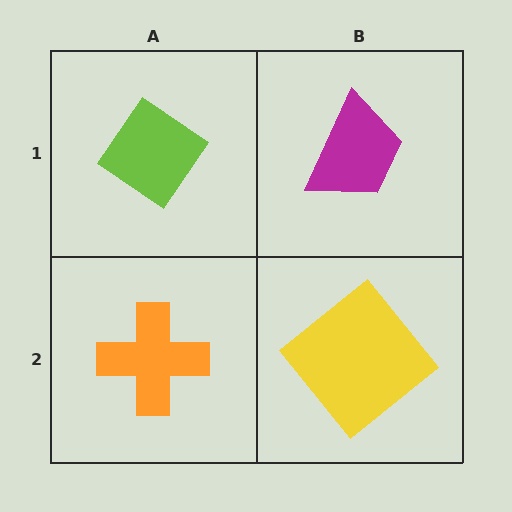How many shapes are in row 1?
2 shapes.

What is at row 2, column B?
A yellow diamond.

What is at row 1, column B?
A magenta trapezoid.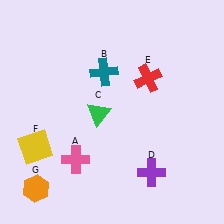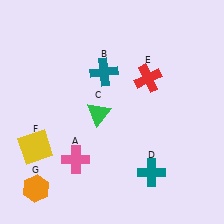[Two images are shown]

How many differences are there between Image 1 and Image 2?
There is 1 difference between the two images.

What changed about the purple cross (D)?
In Image 1, D is purple. In Image 2, it changed to teal.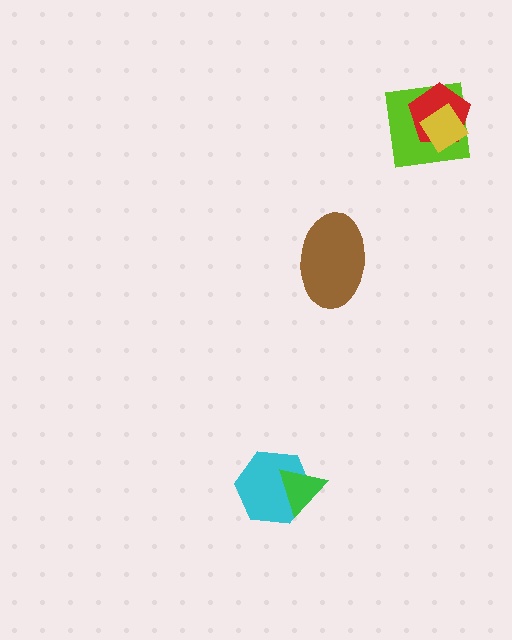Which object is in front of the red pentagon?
The yellow diamond is in front of the red pentagon.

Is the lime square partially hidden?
Yes, it is partially covered by another shape.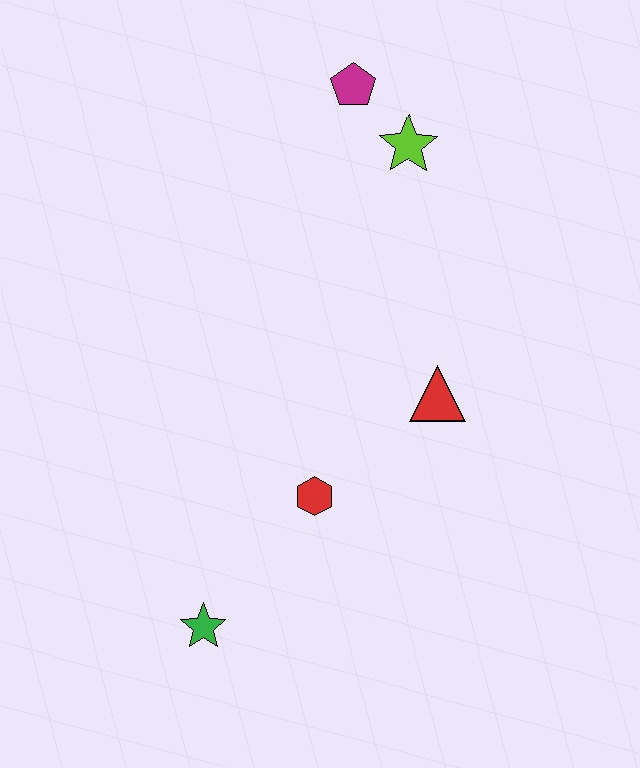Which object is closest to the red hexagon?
The red triangle is closest to the red hexagon.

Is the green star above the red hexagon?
No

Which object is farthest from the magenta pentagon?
The green star is farthest from the magenta pentagon.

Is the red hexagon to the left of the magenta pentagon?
Yes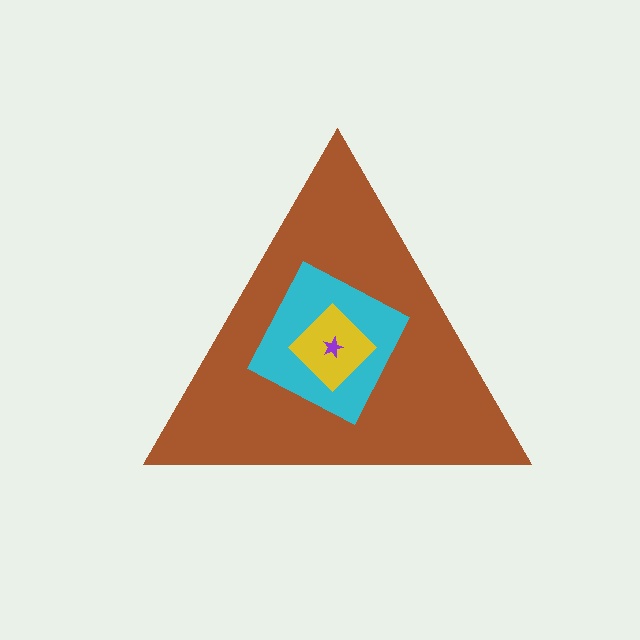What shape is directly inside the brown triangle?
The cyan square.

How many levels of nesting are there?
4.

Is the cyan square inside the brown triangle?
Yes.